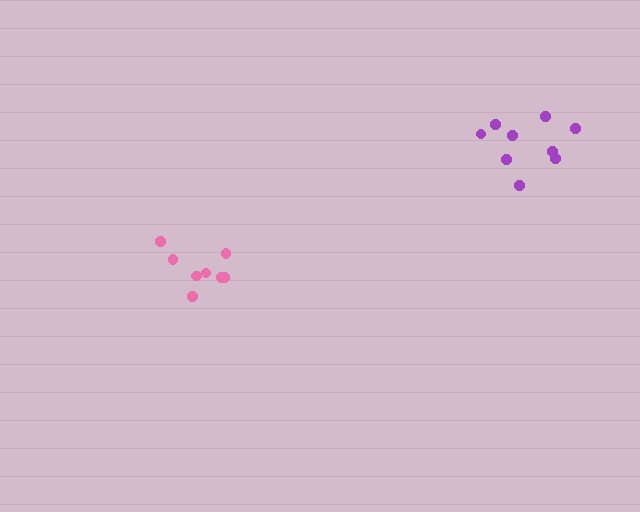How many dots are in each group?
Group 1: 8 dots, Group 2: 9 dots (17 total).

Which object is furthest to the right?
The purple cluster is rightmost.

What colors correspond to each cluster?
The clusters are colored: pink, purple.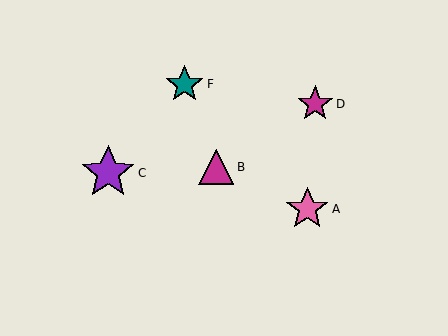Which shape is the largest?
The purple star (labeled C) is the largest.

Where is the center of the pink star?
The center of the pink star is at (307, 209).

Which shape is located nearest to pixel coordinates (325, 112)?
The magenta star (labeled D) at (315, 104) is nearest to that location.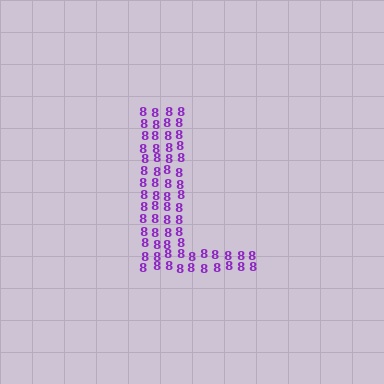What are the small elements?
The small elements are digit 8's.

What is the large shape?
The large shape is the letter L.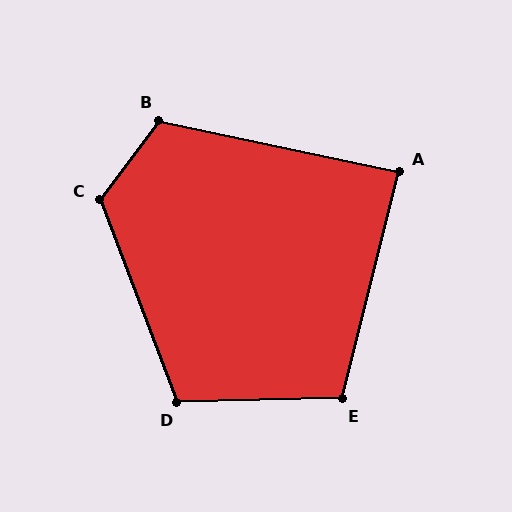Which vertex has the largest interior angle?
C, at approximately 122 degrees.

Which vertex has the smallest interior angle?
A, at approximately 88 degrees.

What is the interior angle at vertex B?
Approximately 115 degrees (obtuse).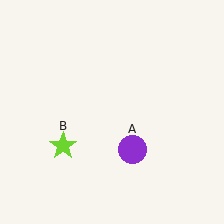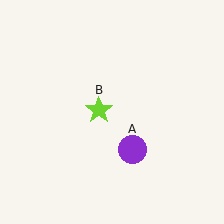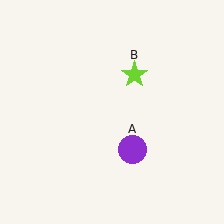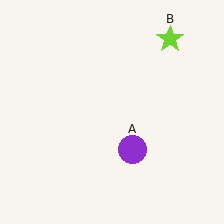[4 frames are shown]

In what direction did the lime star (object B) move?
The lime star (object B) moved up and to the right.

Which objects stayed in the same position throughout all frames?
Purple circle (object A) remained stationary.